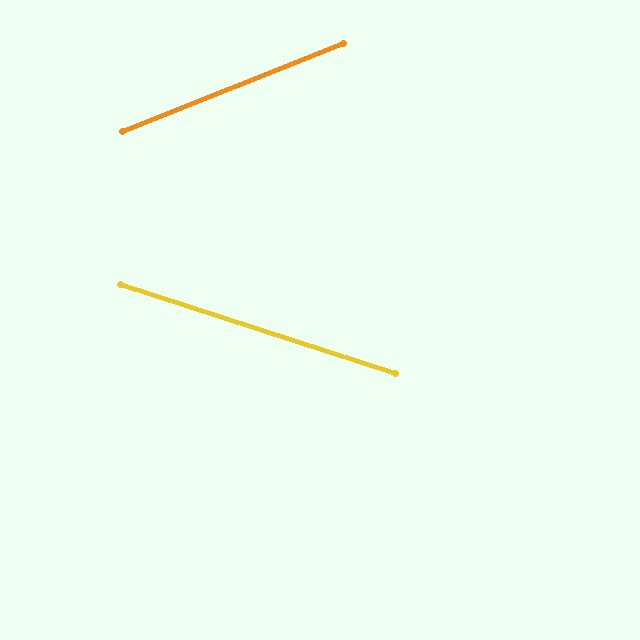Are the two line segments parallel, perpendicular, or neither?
Neither parallel nor perpendicular — they differ by about 40°.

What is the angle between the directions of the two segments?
Approximately 40 degrees.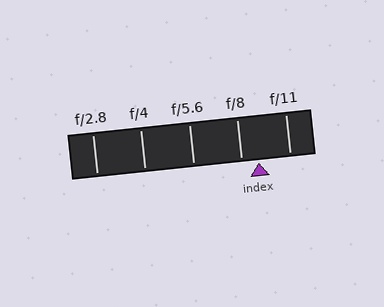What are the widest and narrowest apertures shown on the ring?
The widest aperture shown is f/2.8 and the narrowest is f/11.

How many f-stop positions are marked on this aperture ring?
There are 5 f-stop positions marked.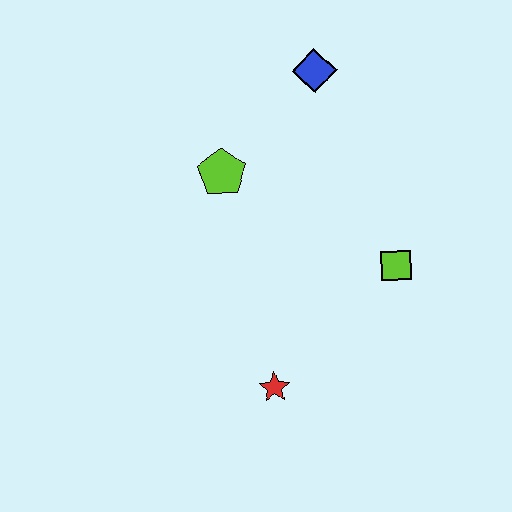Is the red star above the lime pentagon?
No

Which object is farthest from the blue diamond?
The red star is farthest from the blue diamond.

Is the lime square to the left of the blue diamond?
No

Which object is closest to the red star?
The lime square is closest to the red star.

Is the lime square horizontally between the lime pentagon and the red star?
No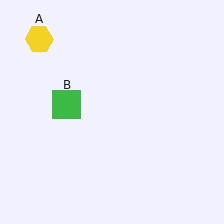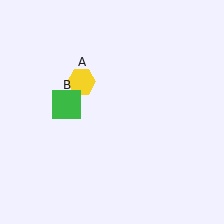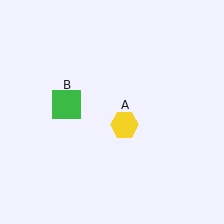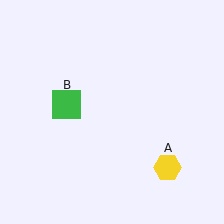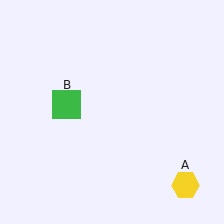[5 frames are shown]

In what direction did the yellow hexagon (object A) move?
The yellow hexagon (object A) moved down and to the right.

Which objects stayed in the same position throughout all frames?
Green square (object B) remained stationary.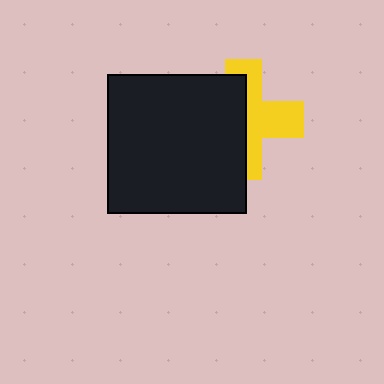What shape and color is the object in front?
The object in front is a black square.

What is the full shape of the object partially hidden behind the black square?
The partially hidden object is a yellow cross.